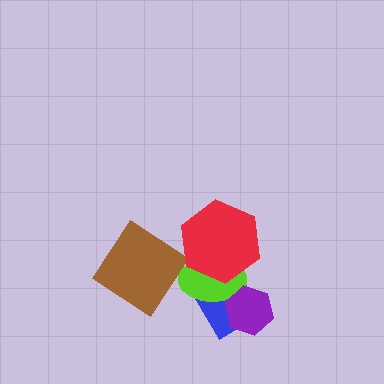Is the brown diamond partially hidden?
Yes, it is partially covered by another shape.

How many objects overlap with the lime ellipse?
4 objects overlap with the lime ellipse.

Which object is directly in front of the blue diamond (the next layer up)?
The lime ellipse is directly in front of the blue diamond.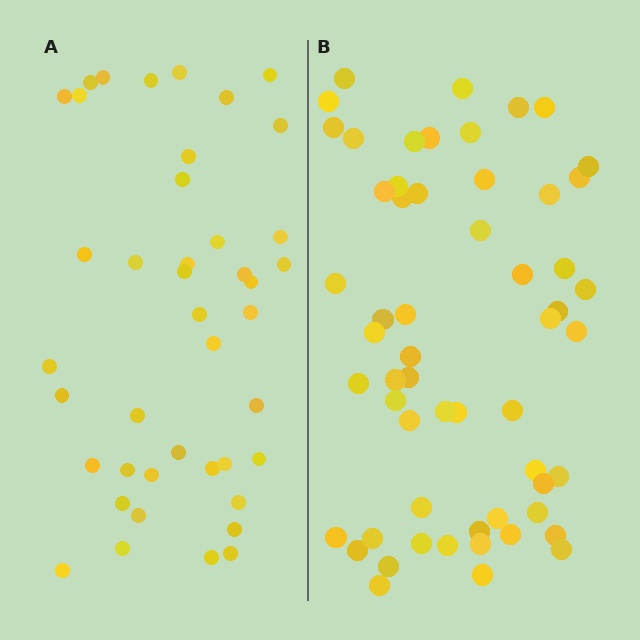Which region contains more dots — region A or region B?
Region B (the right region) has more dots.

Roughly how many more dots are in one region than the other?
Region B has approximately 15 more dots than region A.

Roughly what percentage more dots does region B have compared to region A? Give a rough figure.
About 35% more.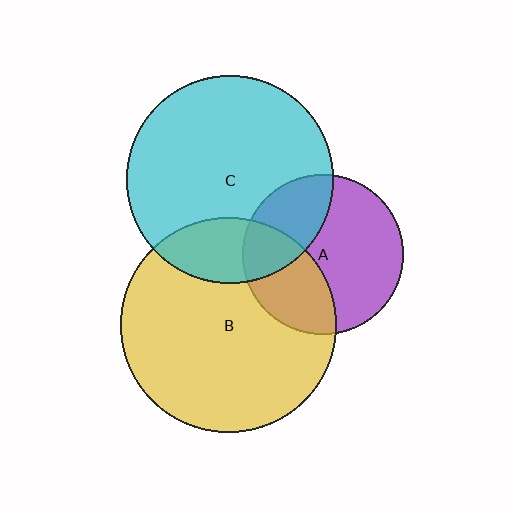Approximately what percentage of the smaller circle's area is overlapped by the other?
Approximately 30%.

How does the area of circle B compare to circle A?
Approximately 1.8 times.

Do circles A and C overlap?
Yes.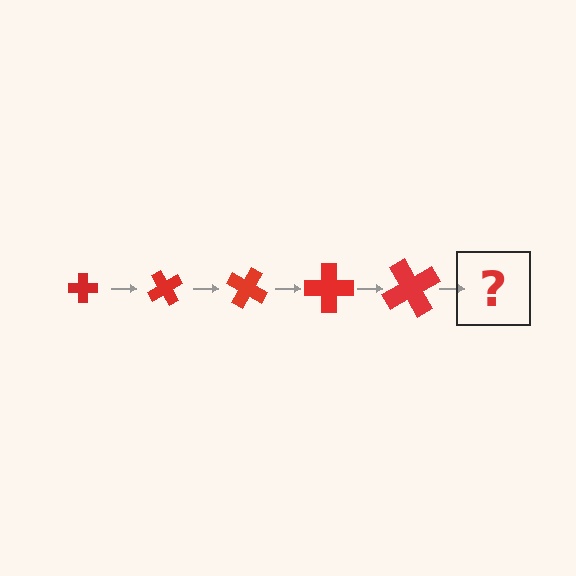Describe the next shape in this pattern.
It should be a cross, larger than the previous one and rotated 300 degrees from the start.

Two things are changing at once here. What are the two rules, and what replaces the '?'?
The two rules are that the cross grows larger each step and it rotates 60 degrees each step. The '?' should be a cross, larger than the previous one and rotated 300 degrees from the start.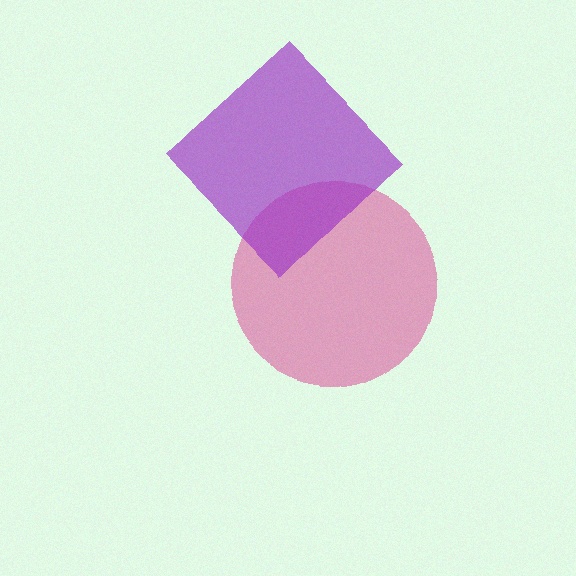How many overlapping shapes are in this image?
There are 2 overlapping shapes in the image.